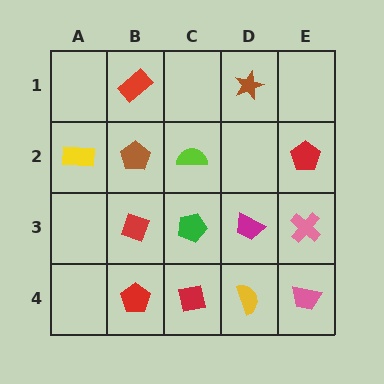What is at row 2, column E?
A red pentagon.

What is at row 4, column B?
A red pentagon.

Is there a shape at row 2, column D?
No, that cell is empty.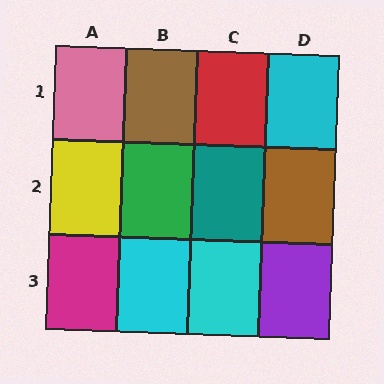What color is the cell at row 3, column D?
Purple.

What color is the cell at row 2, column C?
Teal.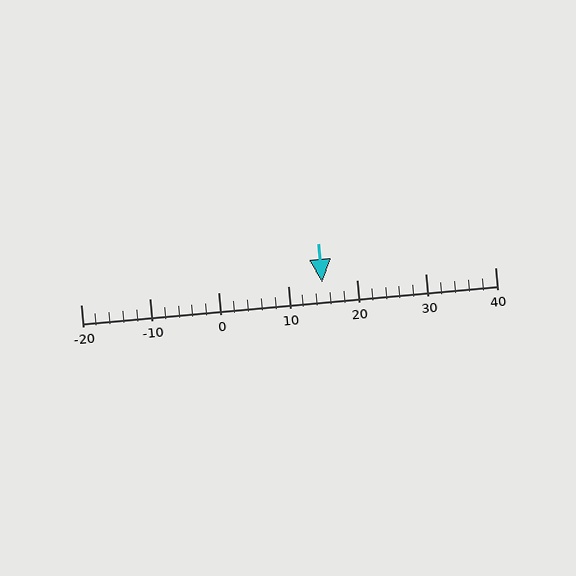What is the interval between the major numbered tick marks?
The major tick marks are spaced 10 units apart.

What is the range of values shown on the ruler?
The ruler shows values from -20 to 40.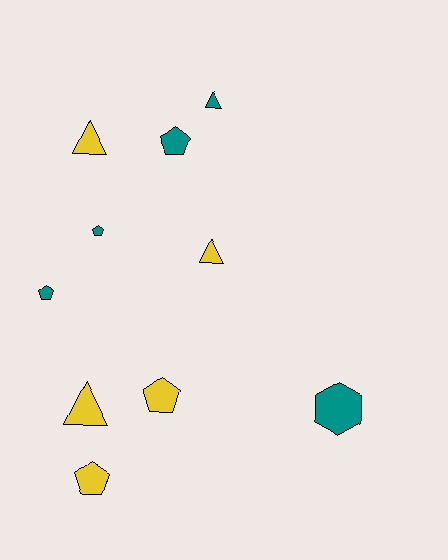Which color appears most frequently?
Teal, with 5 objects.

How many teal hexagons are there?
There is 1 teal hexagon.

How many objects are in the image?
There are 10 objects.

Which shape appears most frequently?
Pentagon, with 5 objects.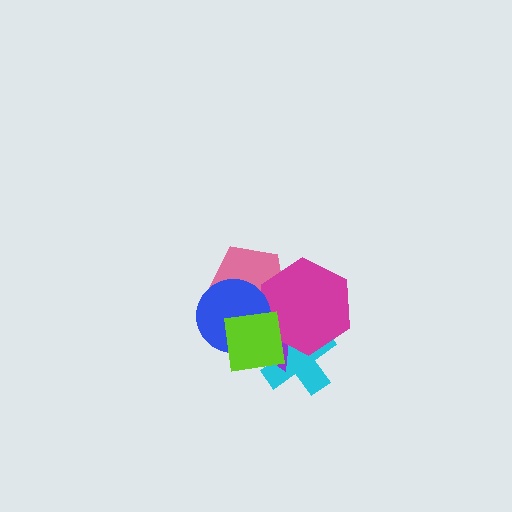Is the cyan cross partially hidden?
Yes, it is partially covered by another shape.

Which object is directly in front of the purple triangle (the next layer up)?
The pink pentagon is directly in front of the purple triangle.